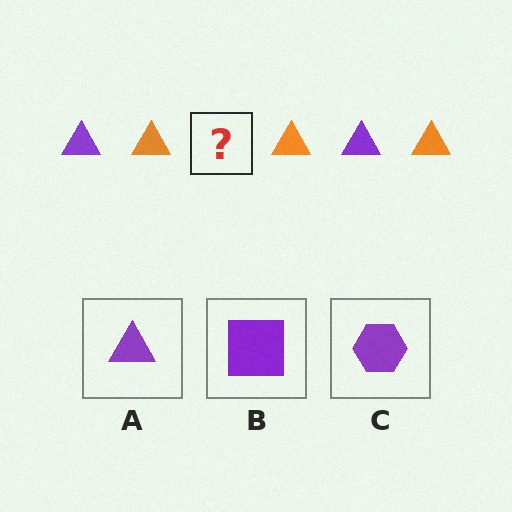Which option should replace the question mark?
Option A.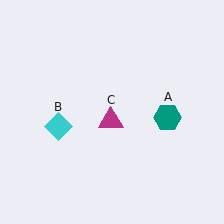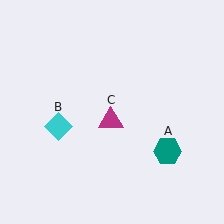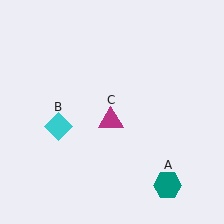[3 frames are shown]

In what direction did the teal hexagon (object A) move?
The teal hexagon (object A) moved down.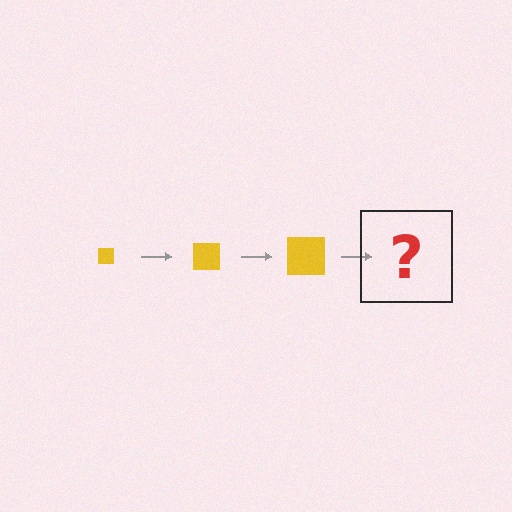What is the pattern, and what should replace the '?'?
The pattern is that the square gets progressively larger each step. The '?' should be a yellow square, larger than the previous one.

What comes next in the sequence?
The next element should be a yellow square, larger than the previous one.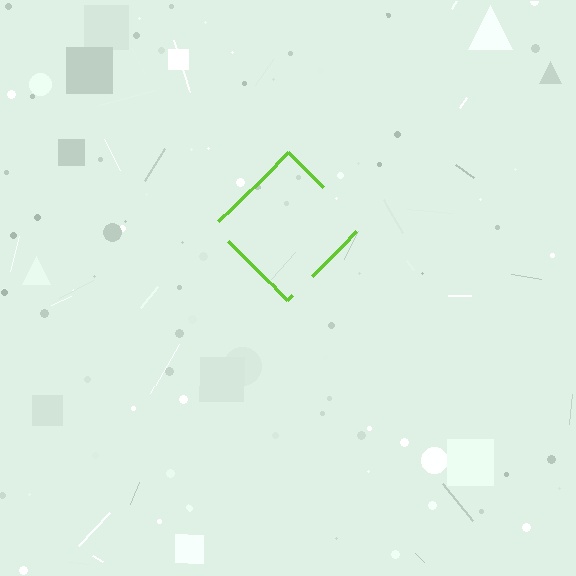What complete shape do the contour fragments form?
The contour fragments form a diamond.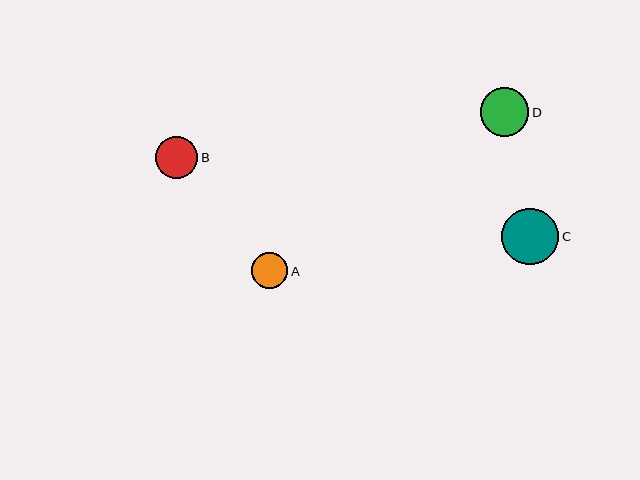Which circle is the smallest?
Circle A is the smallest with a size of approximately 36 pixels.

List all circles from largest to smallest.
From largest to smallest: C, D, B, A.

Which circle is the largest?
Circle C is the largest with a size of approximately 57 pixels.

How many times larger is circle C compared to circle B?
Circle C is approximately 1.3 times the size of circle B.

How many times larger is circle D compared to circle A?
Circle D is approximately 1.3 times the size of circle A.